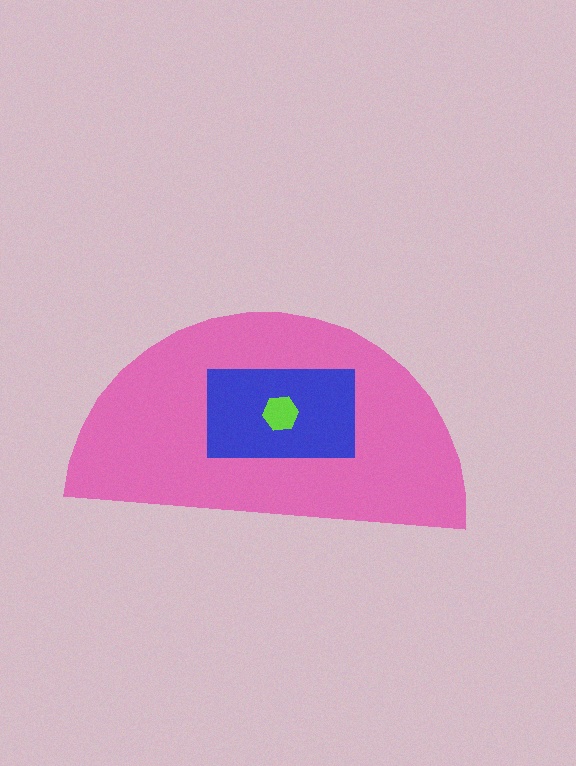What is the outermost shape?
The pink semicircle.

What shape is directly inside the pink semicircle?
The blue rectangle.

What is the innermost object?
The lime hexagon.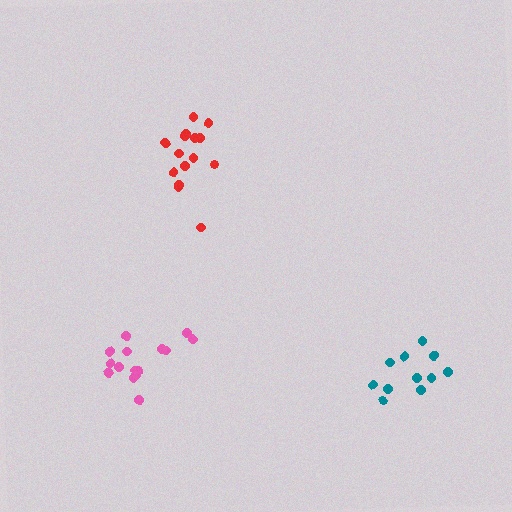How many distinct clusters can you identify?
There are 3 distinct clusters.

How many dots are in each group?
Group 1: 15 dots, Group 2: 15 dots, Group 3: 11 dots (41 total).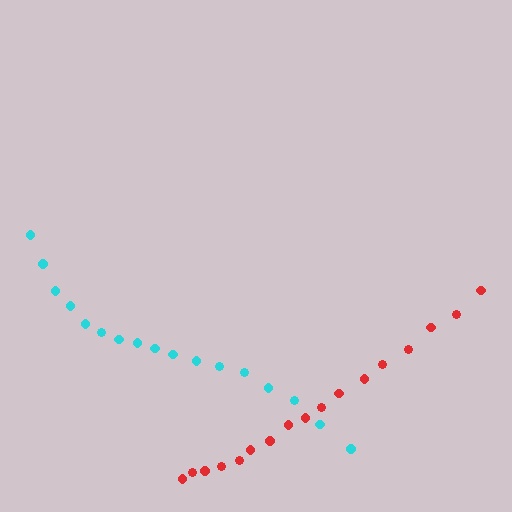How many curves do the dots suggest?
There are 2 distinct paths.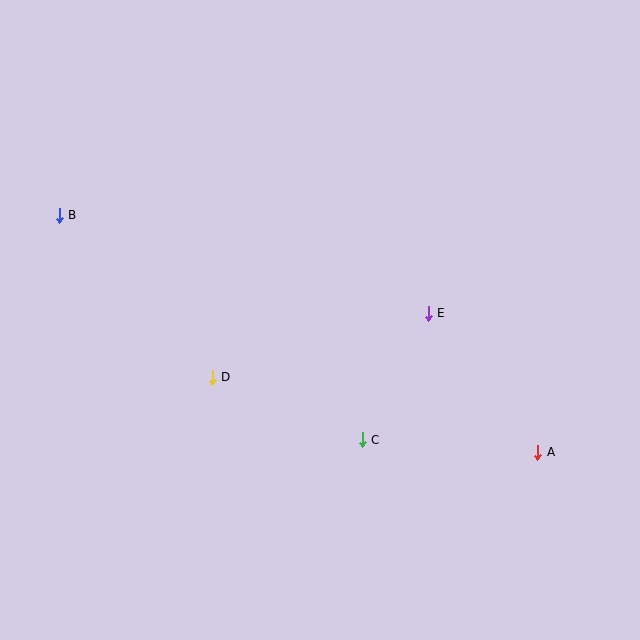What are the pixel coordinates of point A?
Point A is at (538, 452).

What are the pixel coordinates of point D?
Point D is at (212, 377).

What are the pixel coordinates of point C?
Point C is at (362, 440).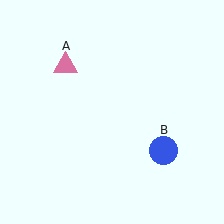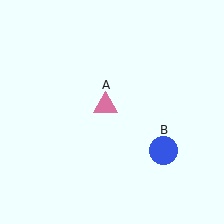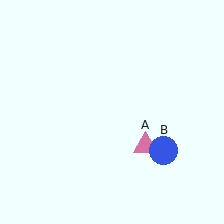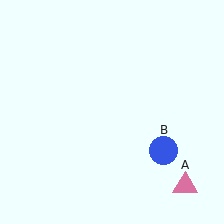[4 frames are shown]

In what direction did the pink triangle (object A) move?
The pink triangle (object A) moved down and to the right.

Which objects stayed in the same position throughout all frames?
Blue circle (object B) remained stationary.